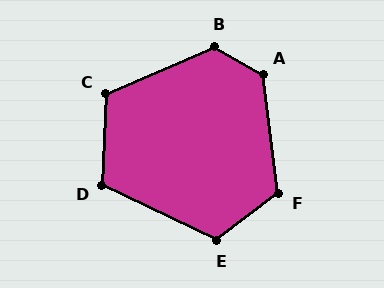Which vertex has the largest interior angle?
B, at approximately 127 degrees.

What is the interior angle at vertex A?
Approximately 127 degrees (obtuse).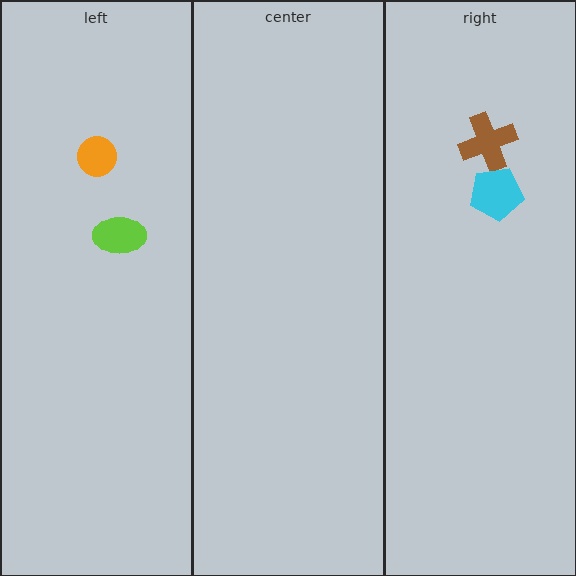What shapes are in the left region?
The lime ellipse, the orange circle.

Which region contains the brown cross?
The right region.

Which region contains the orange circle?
The left region.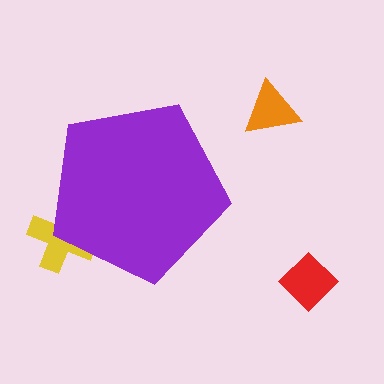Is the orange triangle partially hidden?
No, the orange triangle is fully visible.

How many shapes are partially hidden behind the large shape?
1 shape is partially hidden.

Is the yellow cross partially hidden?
Yes, the yellow cross is partially hidden behind the purple pentagon.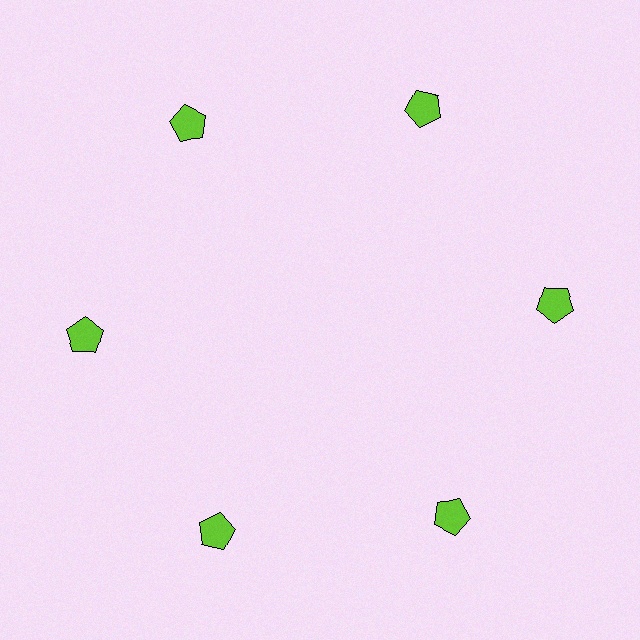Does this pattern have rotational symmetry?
Yes, this pattern has 6-fold rotational symmetry. It looks the same after rotating 60 degrees around the center.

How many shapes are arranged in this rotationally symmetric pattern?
There are 6 shapes, arranged in 6 groups of 1.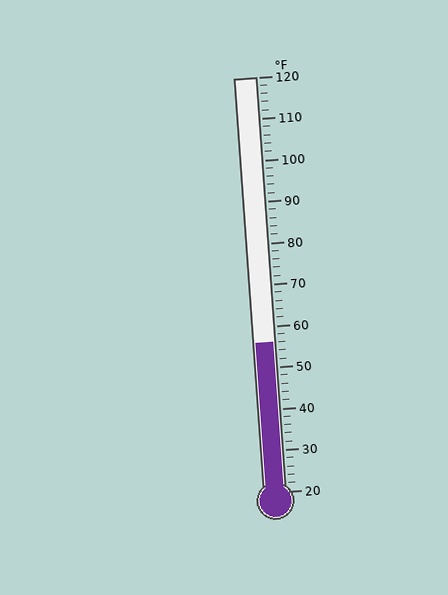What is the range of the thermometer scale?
The thermometer scale ranges from 20°F to 120°F.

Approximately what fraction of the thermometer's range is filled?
The thermometer is filled to approximately 35% of its range.